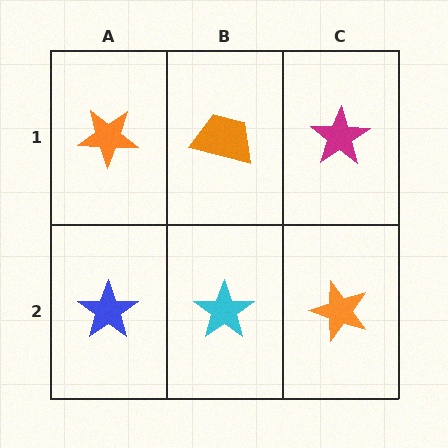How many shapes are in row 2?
3 shapes.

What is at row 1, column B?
An orange trapezoid.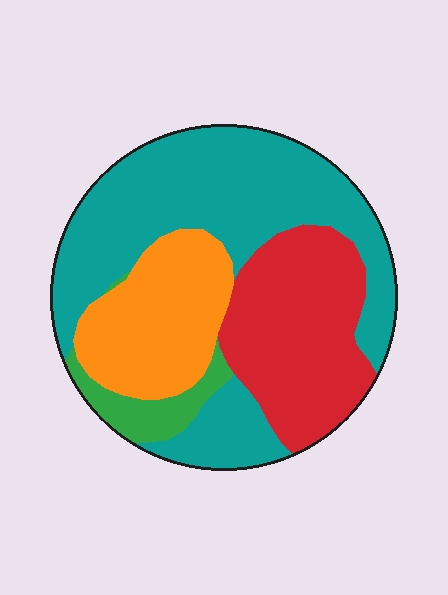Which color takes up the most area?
Teal, at roughly 45%.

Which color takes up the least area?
Green, at roughly 5%.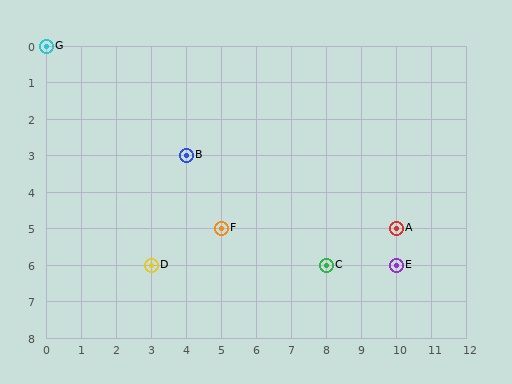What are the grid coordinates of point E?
Point E is at grid coordinates (10, 6).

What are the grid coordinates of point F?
Point F is at grid coordinates (5, 5).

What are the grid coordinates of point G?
Point G is at grid coordinates (0, 0).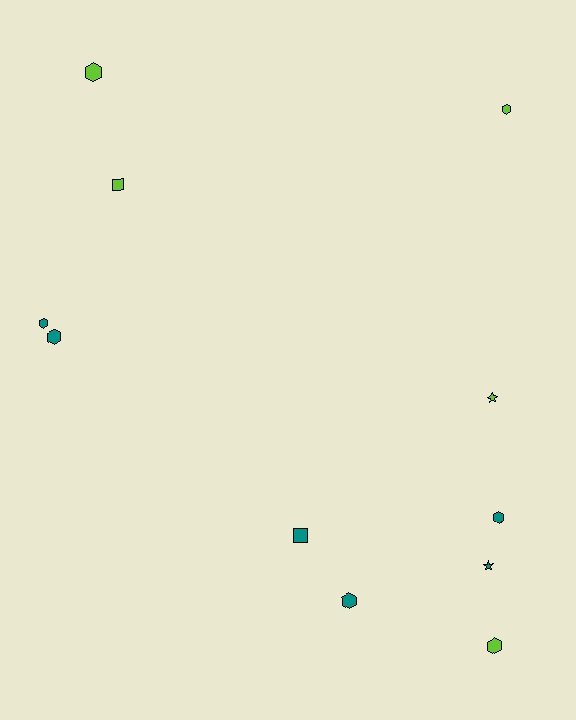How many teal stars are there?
There is 1 teal star.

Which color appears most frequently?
Teal, with 6 objects.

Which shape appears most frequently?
Hexagon, with 7 objects.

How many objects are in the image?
There are 11 objects.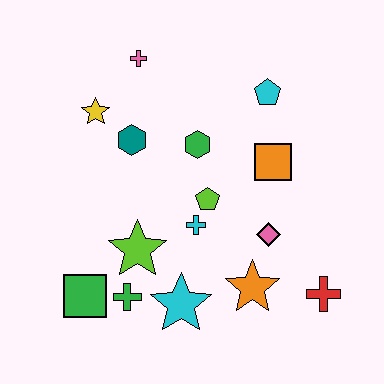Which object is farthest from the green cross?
The cyan pentagon is farthest from the green cross.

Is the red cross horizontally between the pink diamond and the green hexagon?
No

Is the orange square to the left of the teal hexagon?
No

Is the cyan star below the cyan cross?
Yes